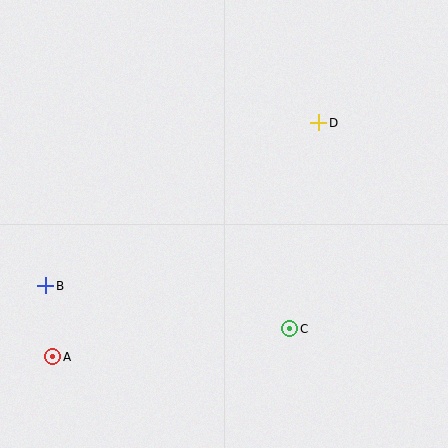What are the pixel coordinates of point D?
Point D is at (319, 123).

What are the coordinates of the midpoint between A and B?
The midpoint between A and B is at (49, 321).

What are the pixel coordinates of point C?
Point C is at (290, 329).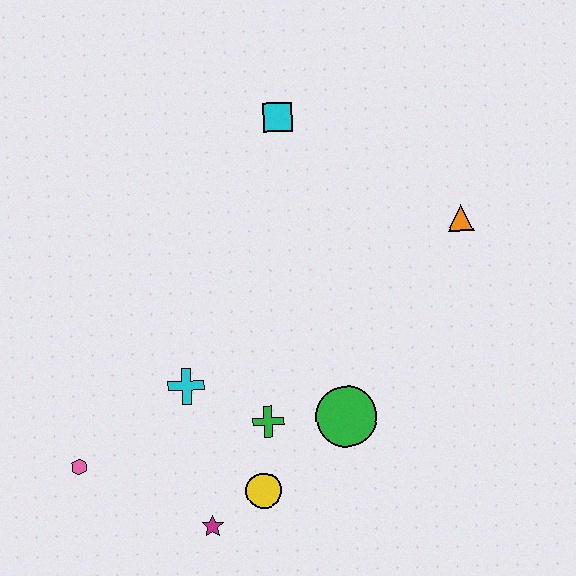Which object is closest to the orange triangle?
The cyan square is closest to the orange triangle.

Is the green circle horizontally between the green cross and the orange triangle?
Yes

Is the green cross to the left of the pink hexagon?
No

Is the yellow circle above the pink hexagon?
No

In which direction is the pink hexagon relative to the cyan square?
The pink hexagon is below the cyan square.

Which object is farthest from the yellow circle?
The cyan square is farthest from the yellow circle.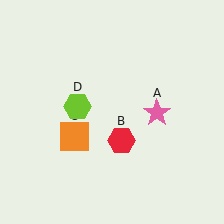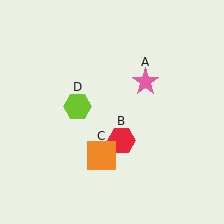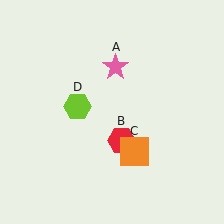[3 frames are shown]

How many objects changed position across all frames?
2 objects changed position: pink star (object A), orange square (object C).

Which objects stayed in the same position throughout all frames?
Red hexagon (object B) and lime hexagon (object D) remained stationary.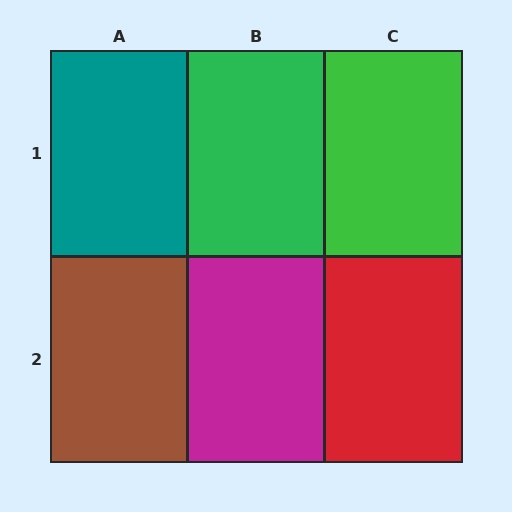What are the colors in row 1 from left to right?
Teal, green, green.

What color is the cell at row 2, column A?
Brown.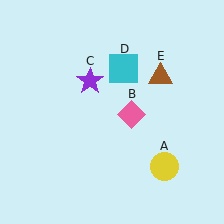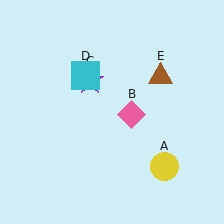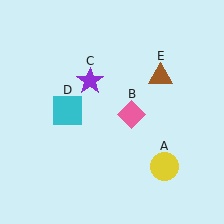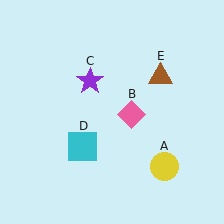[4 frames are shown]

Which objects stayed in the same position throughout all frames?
Yellow circle (object A) and pink diamond (object B) and purple star (object C) and brown triangle (object E) remained stationary.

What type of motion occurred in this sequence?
The cyan square (object D) rotated counterclockwise around the center of the scene.